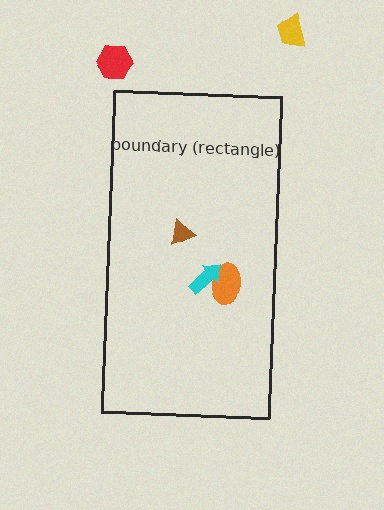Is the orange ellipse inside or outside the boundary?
Inside.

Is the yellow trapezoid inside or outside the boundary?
Outside.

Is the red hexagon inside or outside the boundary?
Outside.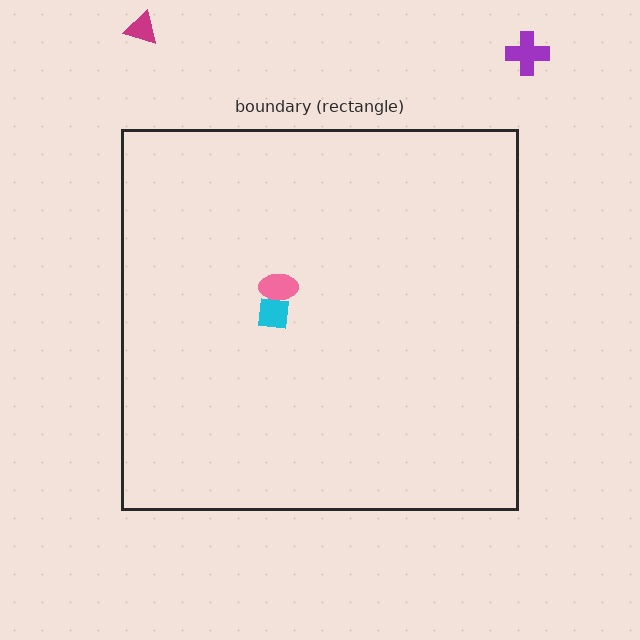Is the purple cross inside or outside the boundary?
Outside.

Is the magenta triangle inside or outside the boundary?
Outside.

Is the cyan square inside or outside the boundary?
Inside.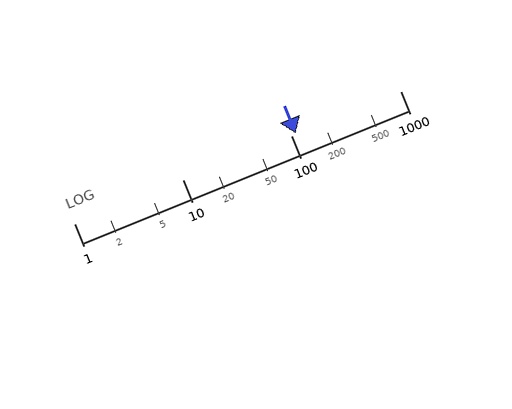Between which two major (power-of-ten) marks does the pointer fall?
The pointer is between 100 and 1000.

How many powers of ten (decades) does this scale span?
The scale spans 3 decades, from 1 to 1000.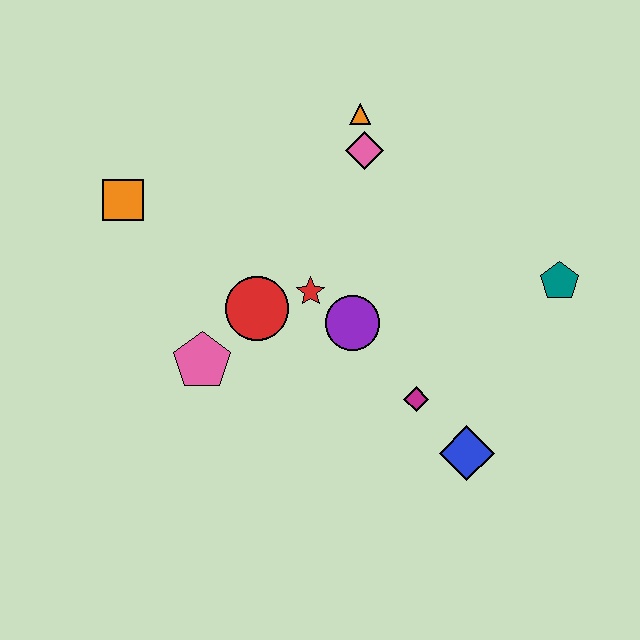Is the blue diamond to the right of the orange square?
Yes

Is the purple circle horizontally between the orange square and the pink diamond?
Yes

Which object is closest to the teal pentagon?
The magenta diamond is closest to the teal pentagon.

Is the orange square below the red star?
No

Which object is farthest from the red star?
The teal pentagon is farthest from the red star.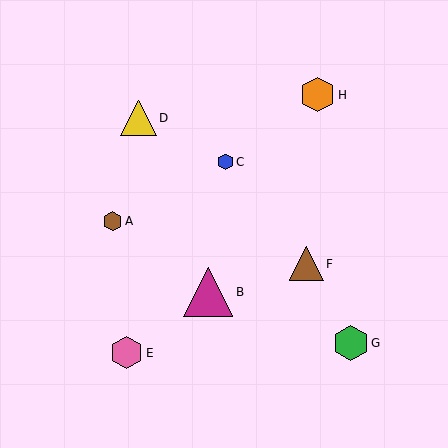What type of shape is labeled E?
Shape E is a pink hexagon.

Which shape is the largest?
The magenta triangle (labeled B) is the largest.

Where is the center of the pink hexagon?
The center of the pink hexagon is at (126, 353).